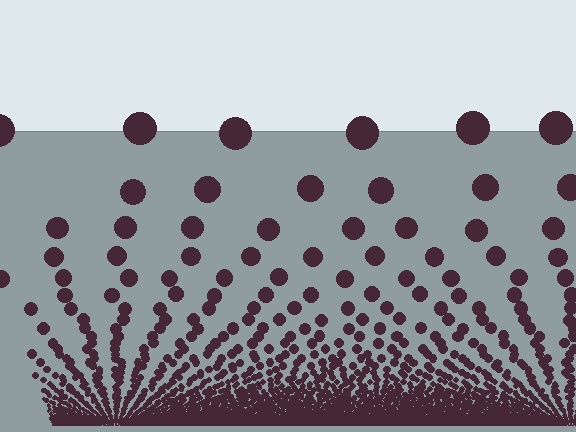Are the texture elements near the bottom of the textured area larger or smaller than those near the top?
Smaller. The gradient is inverted — elements near the bottom are smaller and denser.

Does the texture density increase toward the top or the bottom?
Density increases toward the bottom.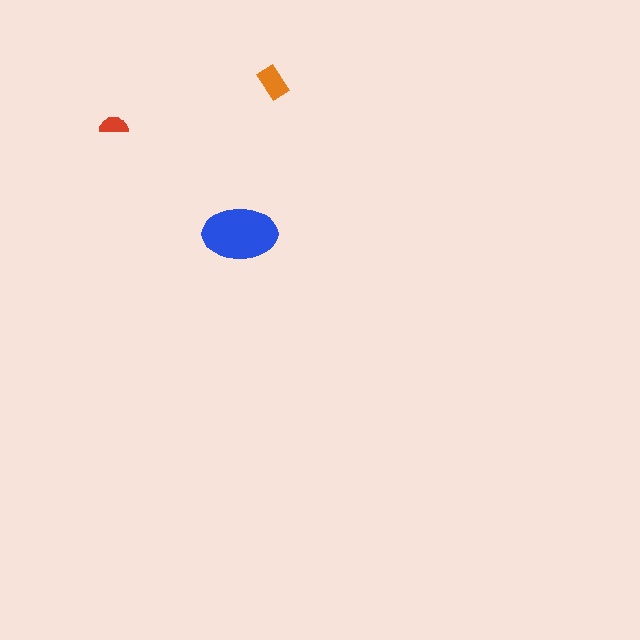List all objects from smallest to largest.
The red semicircle, the orange rectangle, the blue ellipse.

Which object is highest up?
The orange rectangle is topmost.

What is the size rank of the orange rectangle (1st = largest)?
2nd.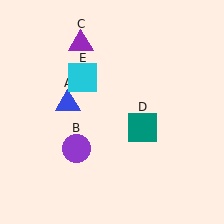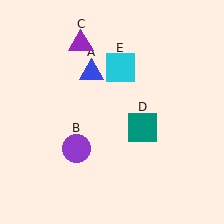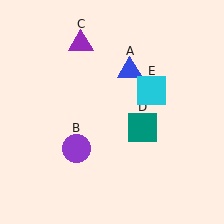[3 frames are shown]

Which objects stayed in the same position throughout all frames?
Purple circle (object B) and purple triangle (object C) and teal square (object D) remained stationary.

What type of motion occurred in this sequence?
The blue triangle (object A), cyan square (object E) rotated clockwise around the center of the scene.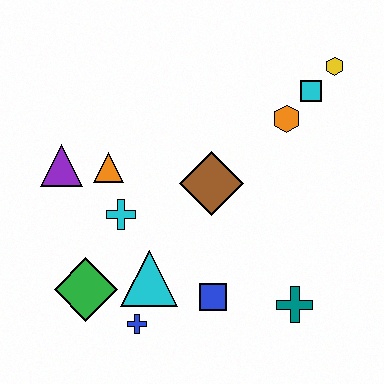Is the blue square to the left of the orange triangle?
No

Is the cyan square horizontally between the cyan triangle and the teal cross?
No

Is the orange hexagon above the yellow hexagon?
No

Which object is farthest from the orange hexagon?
The green diamond is farthest from the orange hexagon.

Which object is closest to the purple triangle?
The orange triangle is closest to the purple triangle.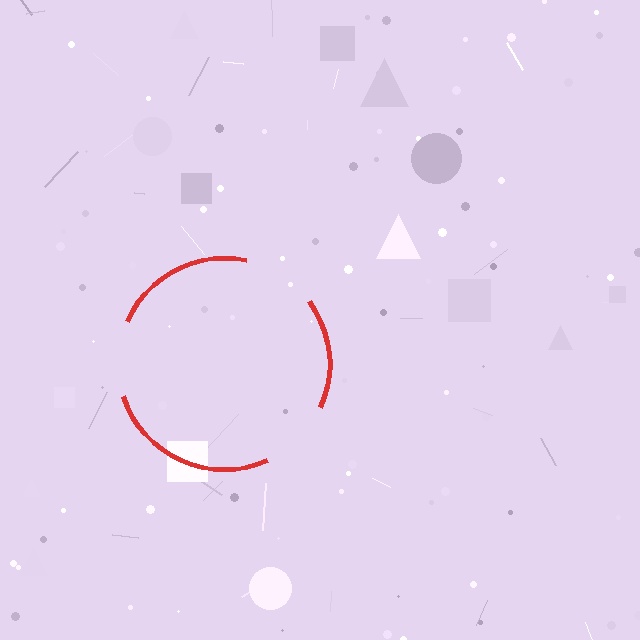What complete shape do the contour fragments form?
The contour fragments form a circle.